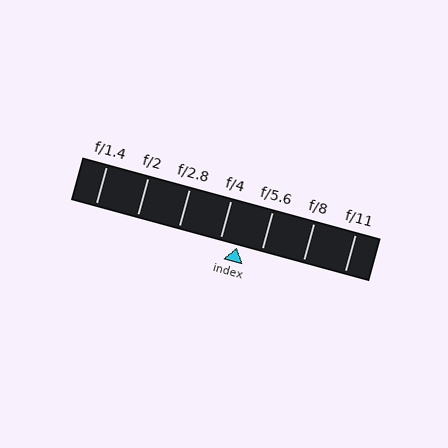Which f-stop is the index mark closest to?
The index mark is closest to f/4.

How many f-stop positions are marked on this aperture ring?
There are 7 f-stop positions marked.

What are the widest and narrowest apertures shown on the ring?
The widest aperture shown is f/1.4 and the narrowest is f/11.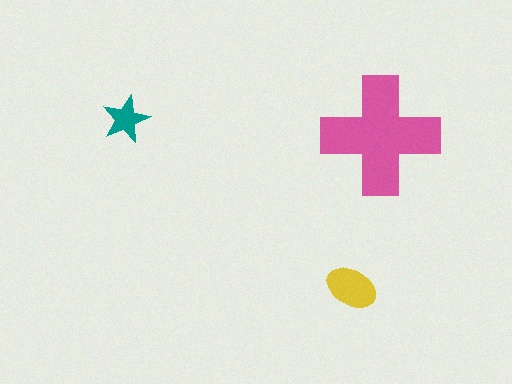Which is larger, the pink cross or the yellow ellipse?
The pink cross.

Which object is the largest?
The pink cross.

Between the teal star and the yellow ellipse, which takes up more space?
The yellow ellipse.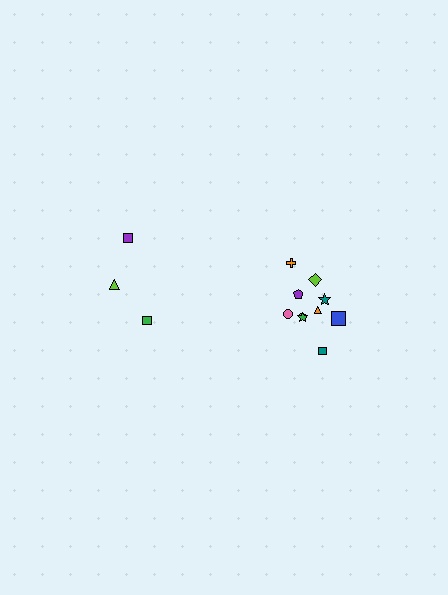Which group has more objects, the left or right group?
The right group.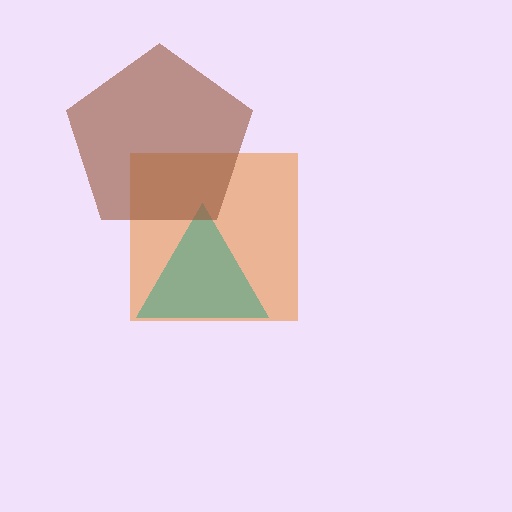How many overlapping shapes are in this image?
There are 3 overlapping shapes in the image.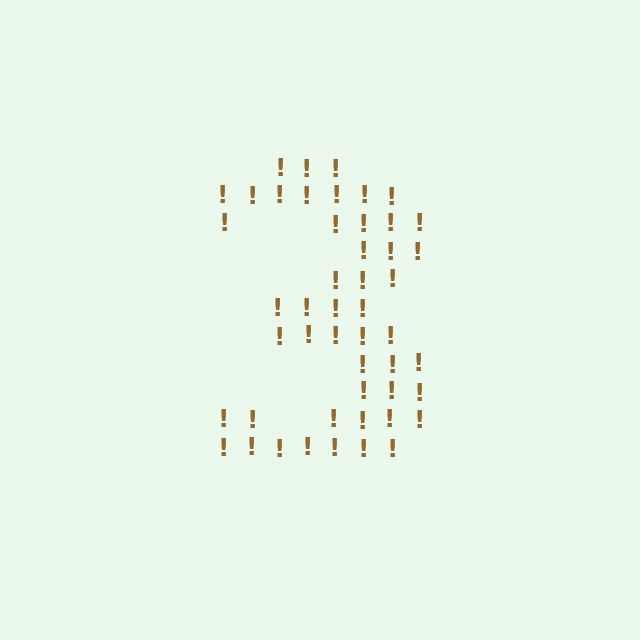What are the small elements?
The small elements are exclamation marks.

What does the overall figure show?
The overall figure shows the digit 3.